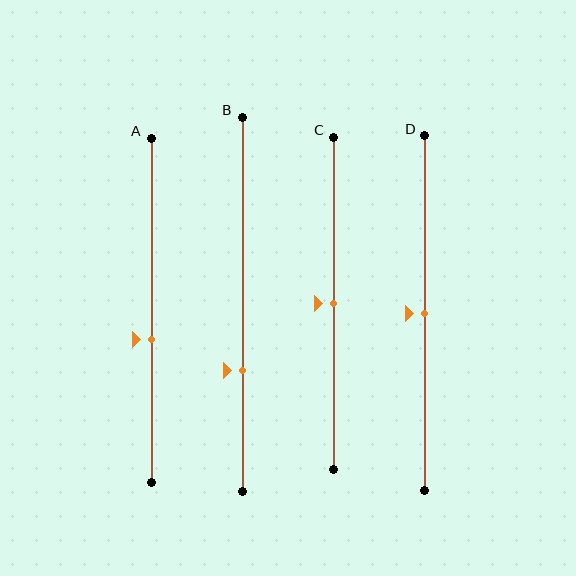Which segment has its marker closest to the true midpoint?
Segment C has its marker closest to the true midpoint.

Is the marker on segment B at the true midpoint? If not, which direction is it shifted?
No, the marker on segment B is shifted downward by about 18% of the segment length.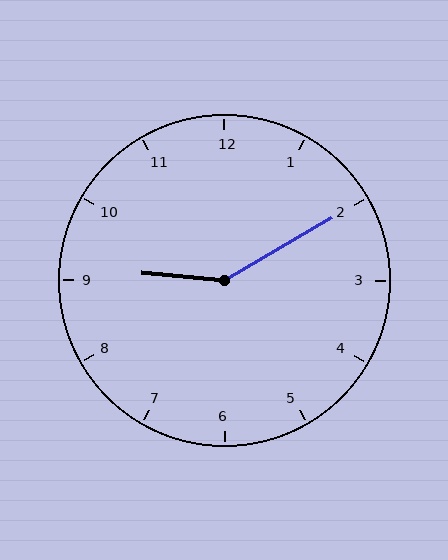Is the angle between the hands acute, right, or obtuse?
It is obtuse.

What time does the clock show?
9:10.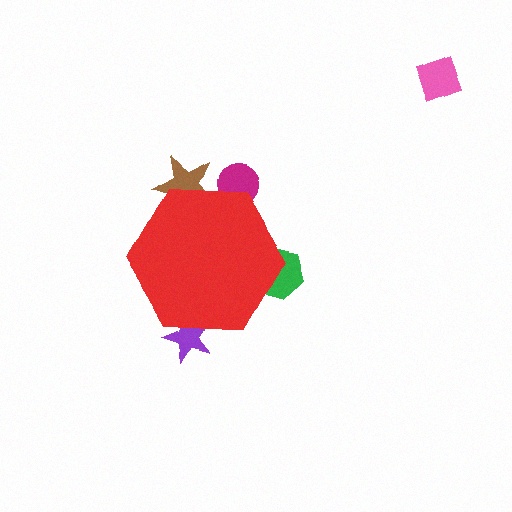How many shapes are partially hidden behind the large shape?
4 shapes are partially hidden.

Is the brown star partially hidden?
Yes, the brown star is partially hidden behind the red hexagon.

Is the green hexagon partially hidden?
Yes, the green hexagon is partially hidden behind the red hexagon.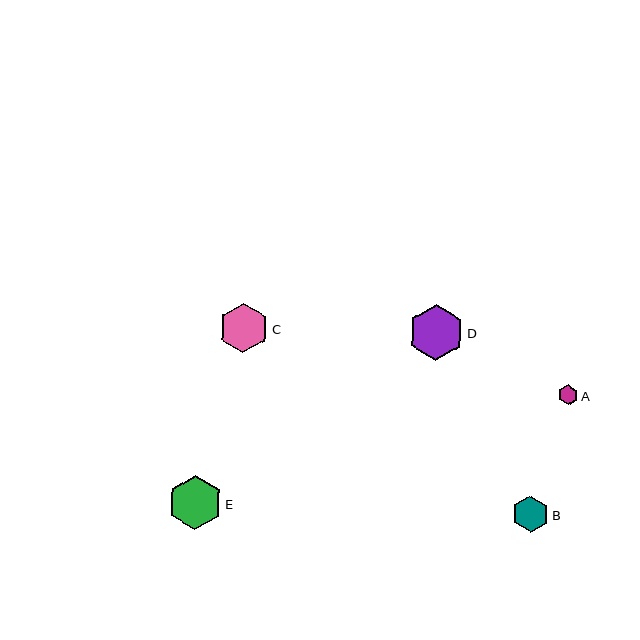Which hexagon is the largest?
Hexagon D is the largest with a size of approximately 55 pixels.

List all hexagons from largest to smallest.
From largest to smallest: D, E, C, B, A.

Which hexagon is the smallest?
Hexagon A is the smallest with a size of approximately 19 pixels.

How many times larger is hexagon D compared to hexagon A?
Hexagon D is approximately 2.9 times the size of hexagon A.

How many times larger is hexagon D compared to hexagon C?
Hexagon D is approximately 1.1 times the size of hexagon C.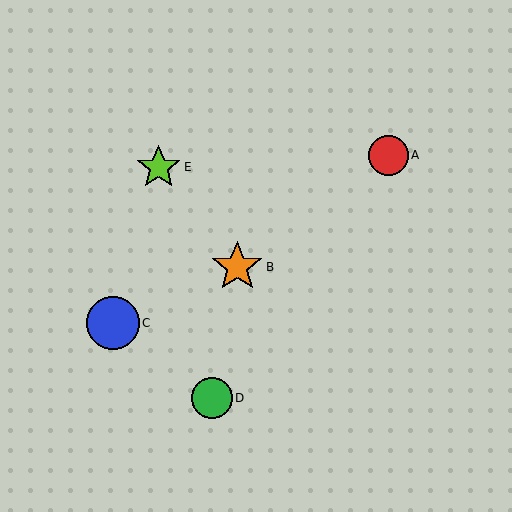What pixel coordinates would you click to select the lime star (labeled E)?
Click at (159, 167) to select the lime star E.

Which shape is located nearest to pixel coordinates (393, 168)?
The red circle (labeled A) at (389, 155) is nearest to that location.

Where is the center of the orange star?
The center of the orange star is at (237, 267).